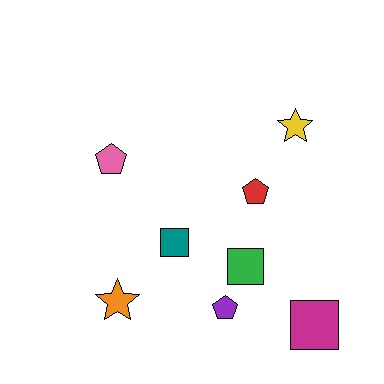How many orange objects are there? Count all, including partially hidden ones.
There is 1 orange object.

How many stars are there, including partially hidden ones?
There are 2 stars.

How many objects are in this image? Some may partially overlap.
There are 8 objects.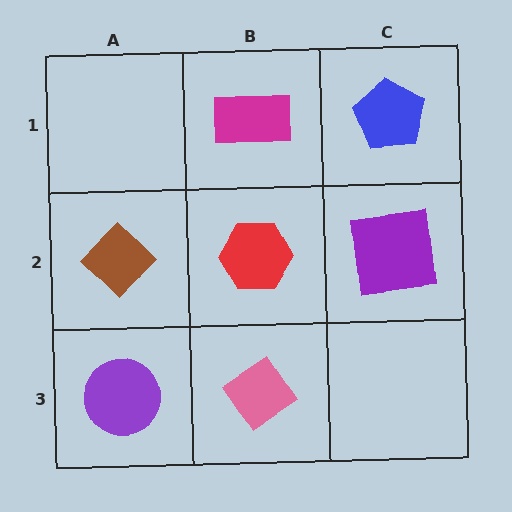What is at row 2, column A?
A brown diamond.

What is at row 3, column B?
A pink diamond.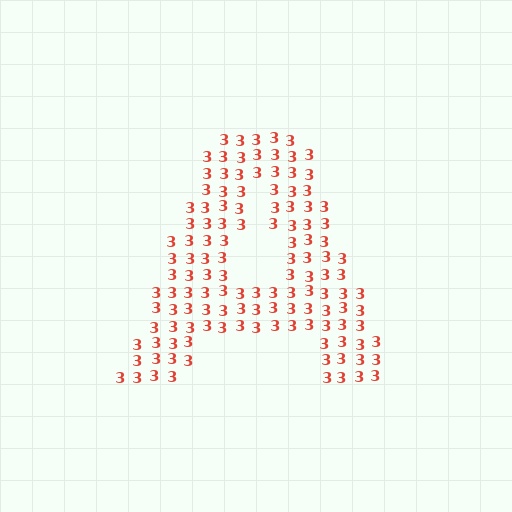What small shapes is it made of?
It is made of small digit 3's.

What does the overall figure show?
The overall figure shows the letter A.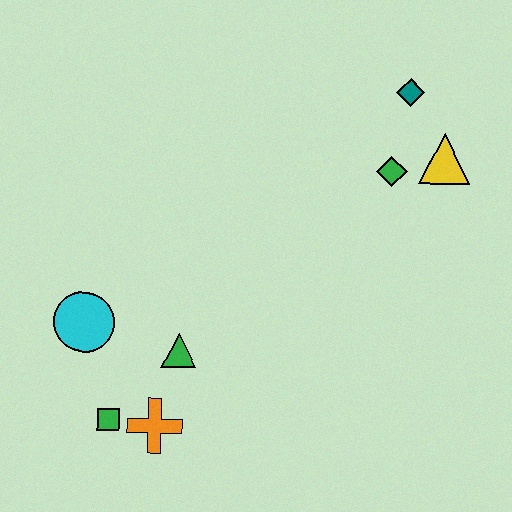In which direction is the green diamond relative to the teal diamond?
The green diamond is below the teal diamond.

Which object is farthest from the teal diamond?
The green square is farthest from the teal diamond.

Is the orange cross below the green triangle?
Yes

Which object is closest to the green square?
The orange cross is closest to the green square.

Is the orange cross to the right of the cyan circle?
Yes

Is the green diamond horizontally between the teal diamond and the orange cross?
Yes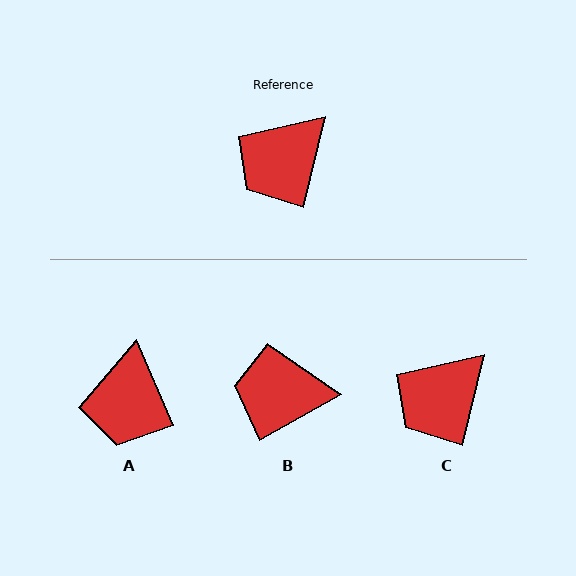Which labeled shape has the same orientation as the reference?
C.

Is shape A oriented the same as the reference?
No, it is off by about 37 degrees.